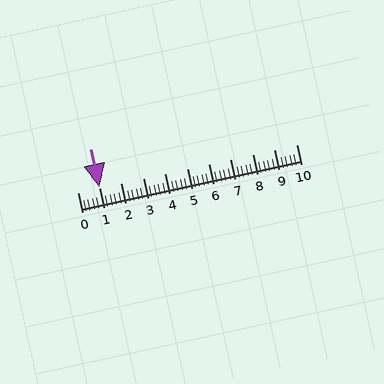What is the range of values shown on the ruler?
The ruler shows values from 0 to 10.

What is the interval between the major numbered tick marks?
The major tick marks are spaced 1 units apart.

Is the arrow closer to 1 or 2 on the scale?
The arrow is closer to 1.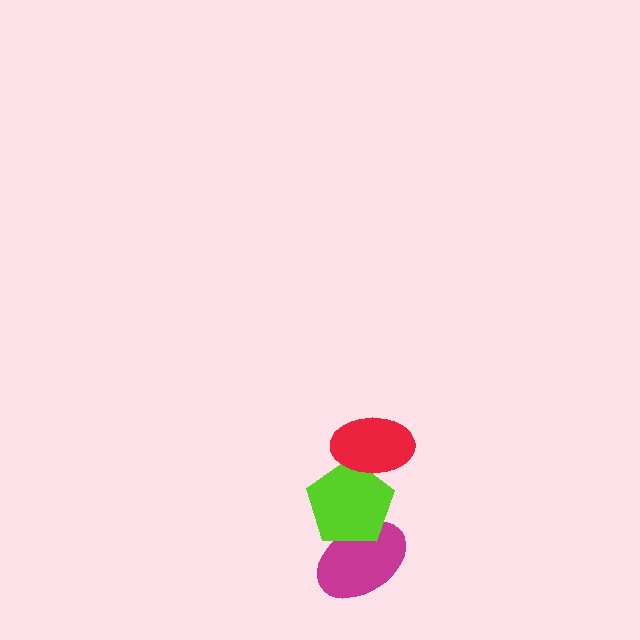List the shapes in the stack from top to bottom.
From top to bottom: the red ellipse, the lime pentagon, the magenta ellipse.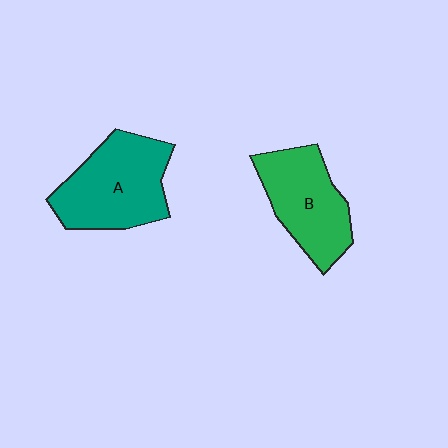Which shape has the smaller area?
Shape B (green).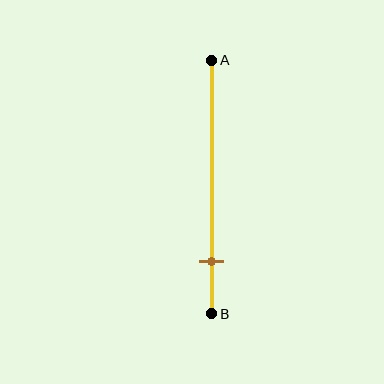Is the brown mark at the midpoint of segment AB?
No, the mark is at about 80% from A, not at the 50% midpoint.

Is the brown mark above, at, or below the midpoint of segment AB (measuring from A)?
The brown mark is below the midpoint of segment AB.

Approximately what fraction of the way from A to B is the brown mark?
The brown mark is approximately 80% of the way from A to B.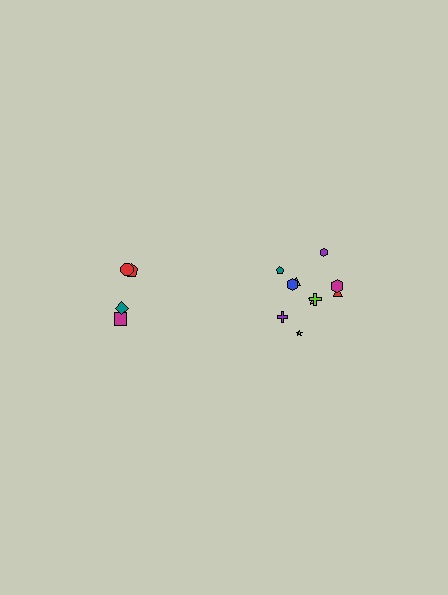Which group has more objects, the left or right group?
The right group.